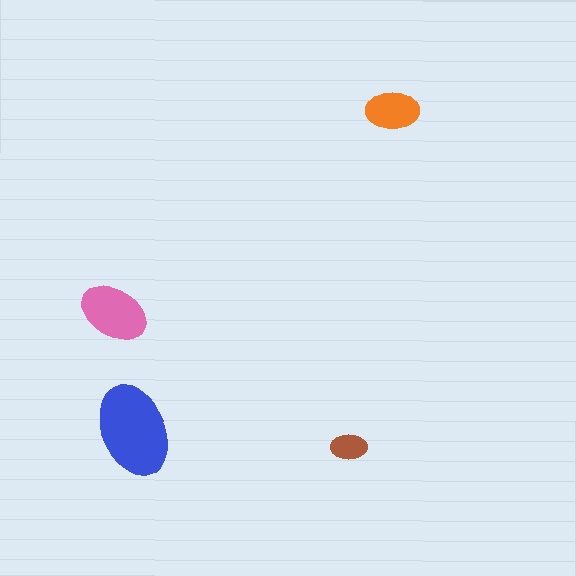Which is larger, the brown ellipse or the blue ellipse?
The blue one.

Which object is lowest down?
The brown ellipse is bottommost.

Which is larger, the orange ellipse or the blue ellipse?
The blue one.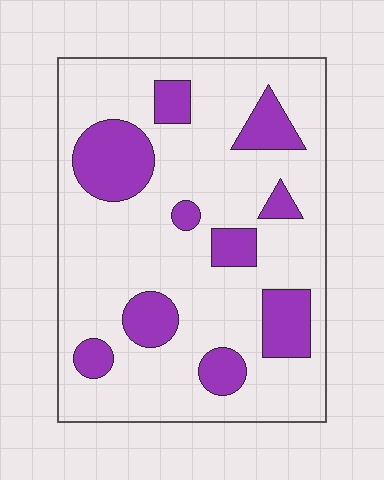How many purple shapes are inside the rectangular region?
10.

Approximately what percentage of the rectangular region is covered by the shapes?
Approximately 20%.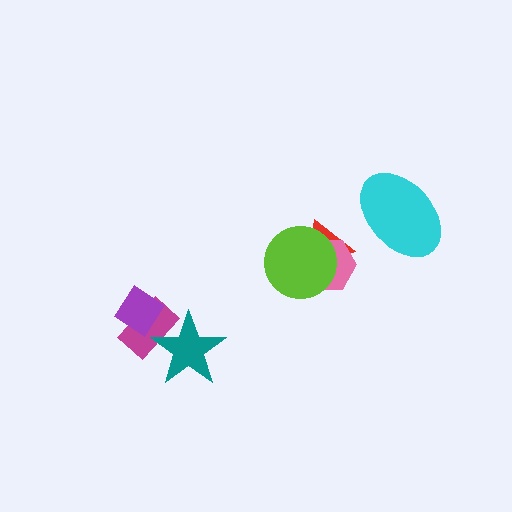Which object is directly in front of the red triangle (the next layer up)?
The pink hexagon is directly in front of the red triangle.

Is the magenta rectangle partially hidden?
Yes, it is partially covered by another shape.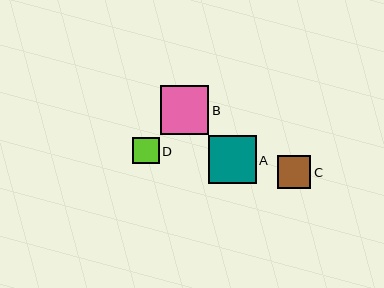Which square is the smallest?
Square D is the smallest with a size of approximately 26 pixels.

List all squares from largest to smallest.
From largest to smallest: B, A, C, D.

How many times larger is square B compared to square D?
Square B is approximately 1.8 times the size of square D.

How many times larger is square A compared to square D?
Square A is approximately 1.8 times the size of square D.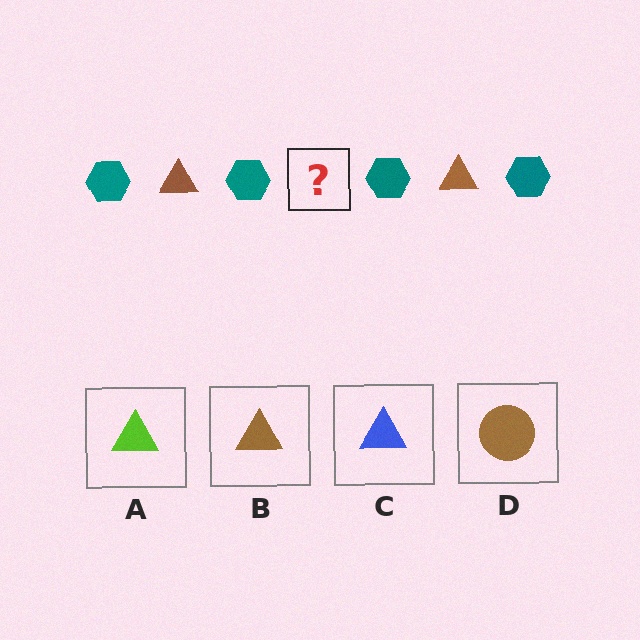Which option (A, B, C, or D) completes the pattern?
B.